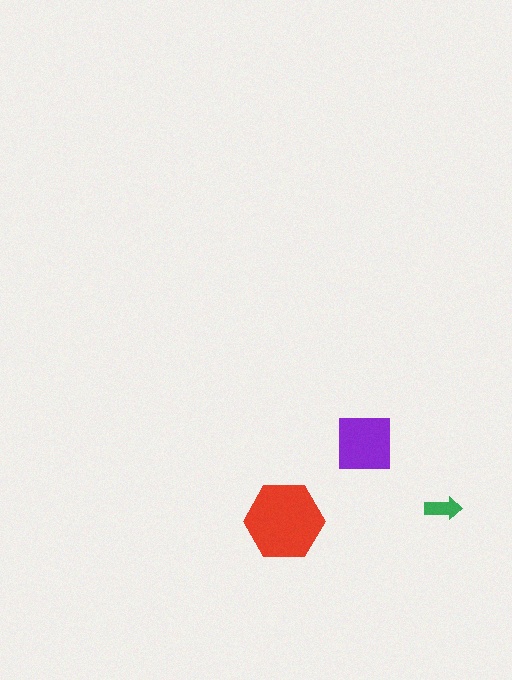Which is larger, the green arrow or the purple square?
The purple square.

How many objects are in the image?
There are 3 objects in the image.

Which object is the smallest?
The green arrow.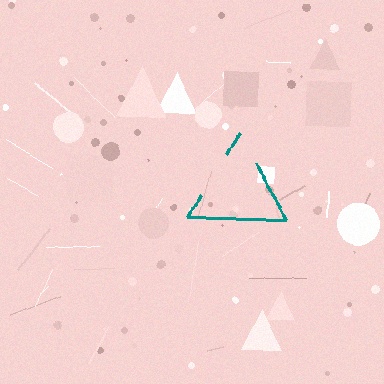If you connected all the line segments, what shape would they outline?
They would outline a triangle.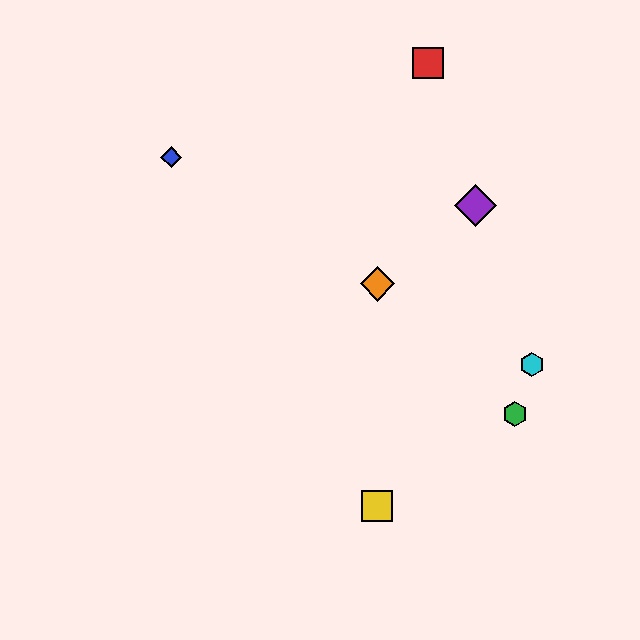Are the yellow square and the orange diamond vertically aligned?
Yes, both are at x≈377.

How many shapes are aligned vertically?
2 shapes (the yellow square, the orange diamond) are aligned vertically.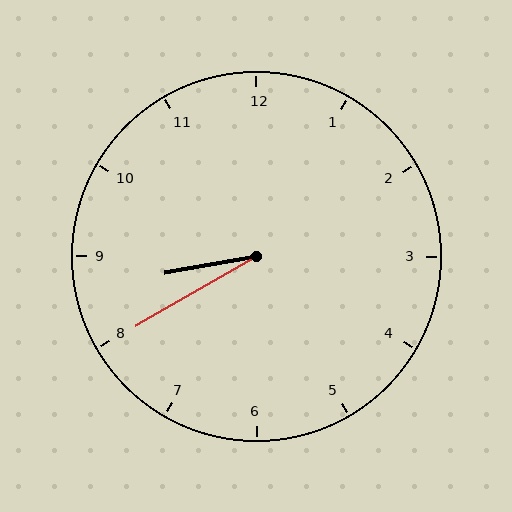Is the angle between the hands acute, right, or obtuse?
It is acute.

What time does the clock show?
8:40.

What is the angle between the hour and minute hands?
Approximately 20 degrees.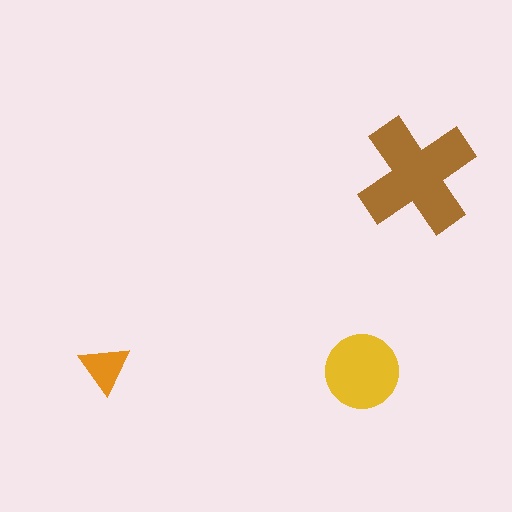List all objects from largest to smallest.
The brown cross, the yellow circle, the orange triangle.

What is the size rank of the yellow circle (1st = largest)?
2nd.